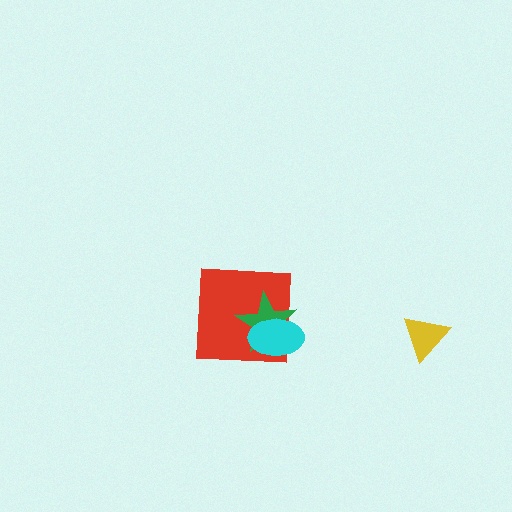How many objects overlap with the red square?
2 objects overlap with the red square.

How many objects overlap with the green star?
2 objects overlap with the green star.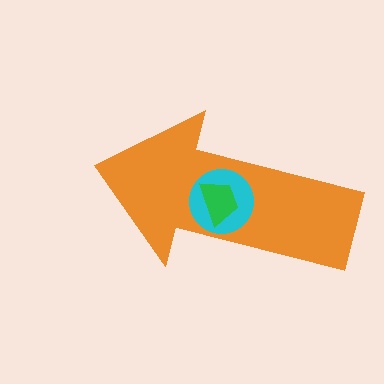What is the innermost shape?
The green trapezoid.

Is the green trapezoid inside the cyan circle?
Yes.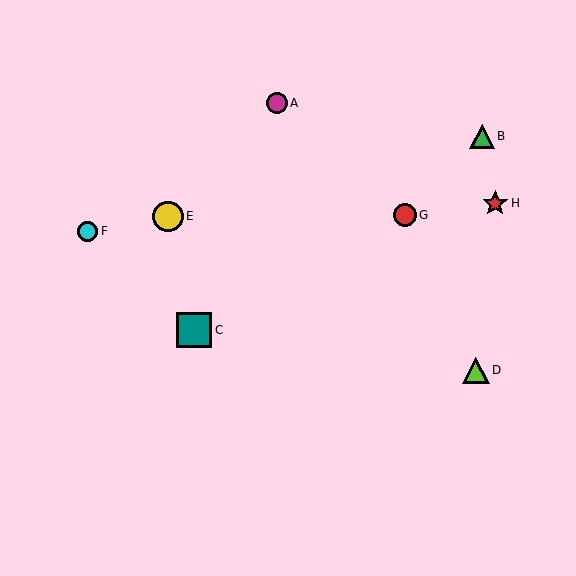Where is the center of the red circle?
The center of the red circle is at (405, 215).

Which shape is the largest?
The teal square (labeled C) is the largest.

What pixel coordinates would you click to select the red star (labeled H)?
Click at (495, 203) to select the red star H.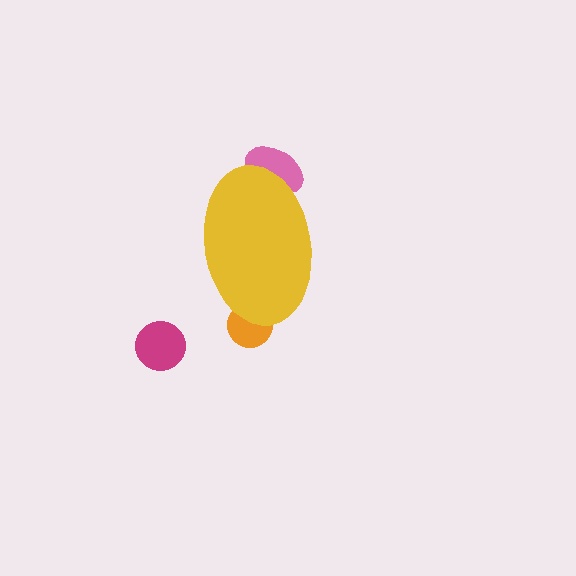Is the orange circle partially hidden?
Yes, the orange circle is partially hidden behind the yellow ellipse.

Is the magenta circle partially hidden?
No, the magenta circle is fully visible.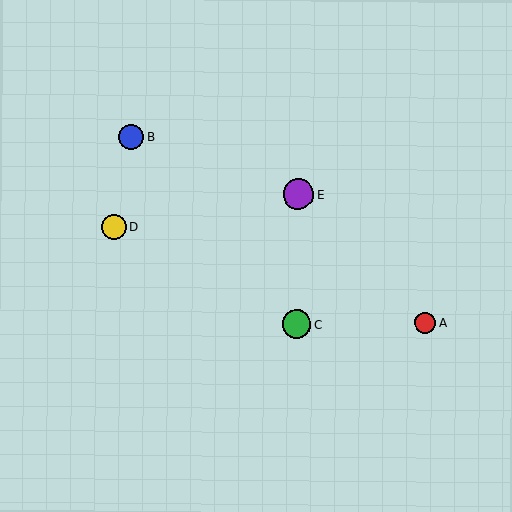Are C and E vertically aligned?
Yes, both are at x≈297.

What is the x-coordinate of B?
Object B is at x≈131.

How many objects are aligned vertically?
2 objects (C, E) are aligned vertically.